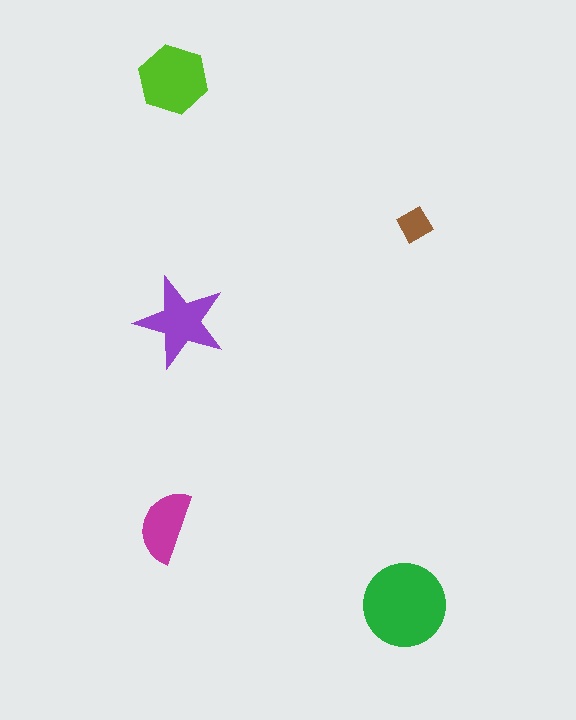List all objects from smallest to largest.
The brown square, the magenta semicircle, the purple star, the lime hexagon, the green circle.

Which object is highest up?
The lime hexagon is topmost.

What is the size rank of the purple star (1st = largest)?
3rd.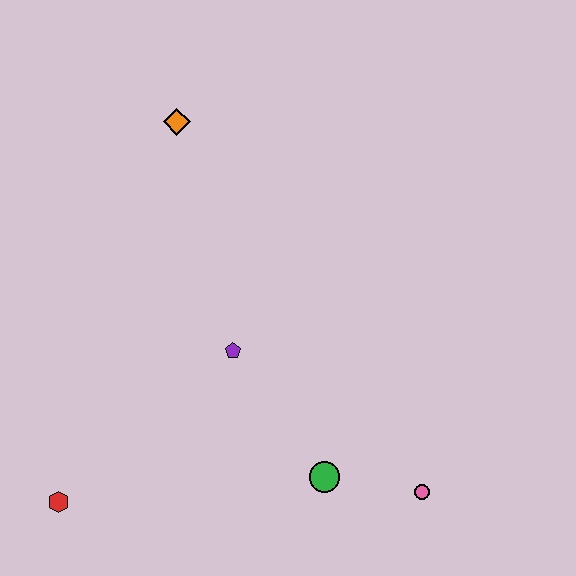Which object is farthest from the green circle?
The orange diamond is farthest from the green circle.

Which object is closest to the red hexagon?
The purple pentagon is closest to the red hexagon.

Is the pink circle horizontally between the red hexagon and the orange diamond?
No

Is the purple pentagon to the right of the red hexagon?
Yes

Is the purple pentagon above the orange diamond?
No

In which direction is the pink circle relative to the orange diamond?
The pink circle is below the orange diamond.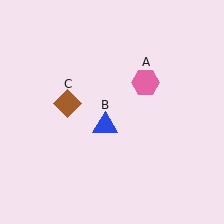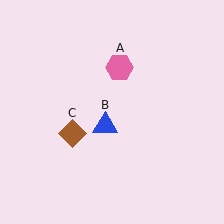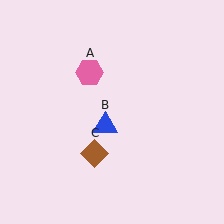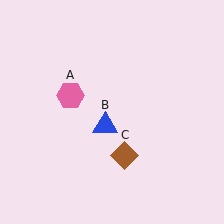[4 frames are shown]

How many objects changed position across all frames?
2 objects changed position: pink hexagon (object A), brown diamond (object C).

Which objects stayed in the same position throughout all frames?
Blue triangle (object B) remained stationary.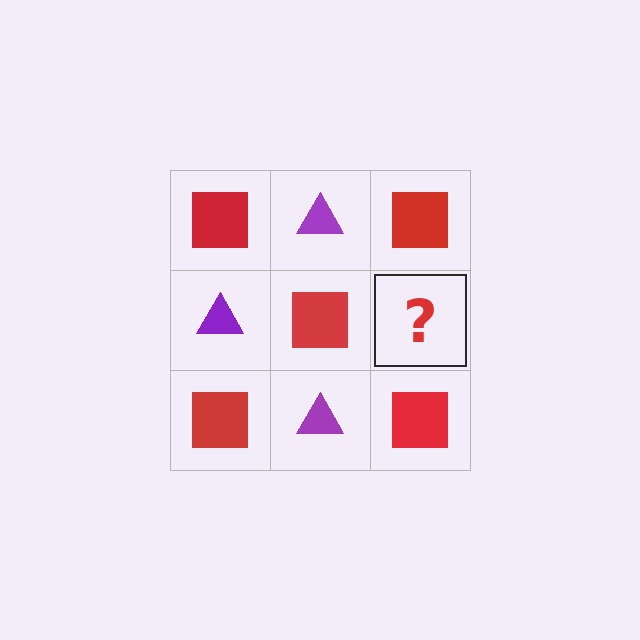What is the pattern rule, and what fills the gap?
The rule is that it alternates red square and purple triangle in a checkerboard pattern. The gap should be filled with a purple triangle.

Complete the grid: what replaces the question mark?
The question mark should be replaced with a purple triangle.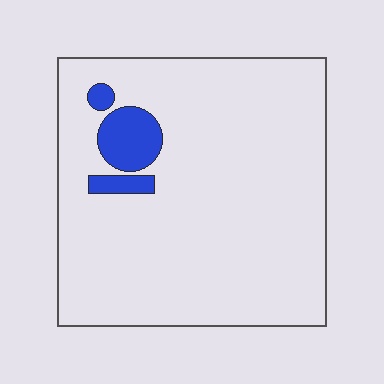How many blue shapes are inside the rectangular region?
3.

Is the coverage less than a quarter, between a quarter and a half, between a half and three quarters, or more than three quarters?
Less than a quarter.